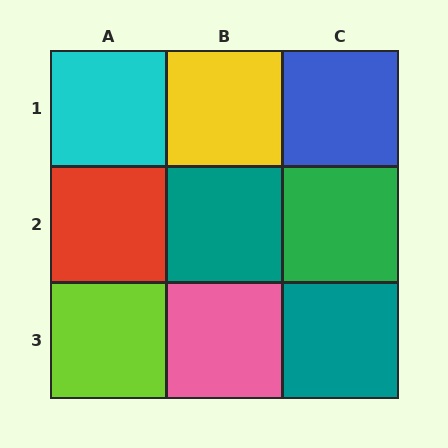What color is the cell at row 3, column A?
Lime.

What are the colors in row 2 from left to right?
Red, teal, green.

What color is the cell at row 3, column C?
Teal.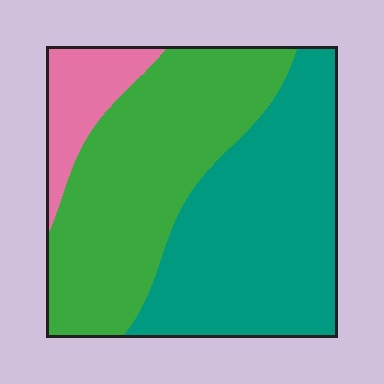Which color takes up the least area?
Pink, at roughly 10%.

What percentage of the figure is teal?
Teal covers roughly 45% of the figure.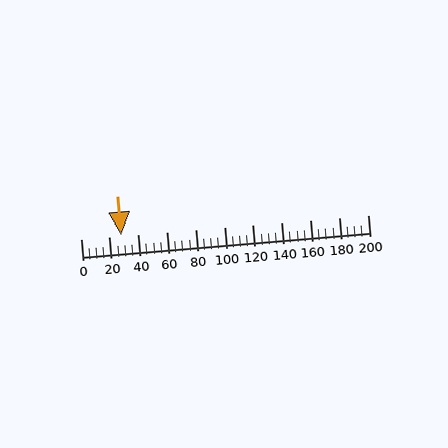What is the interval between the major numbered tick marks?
The major tick marks are spaced 20 units apart.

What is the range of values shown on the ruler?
The ruler shows values from 0 to 200.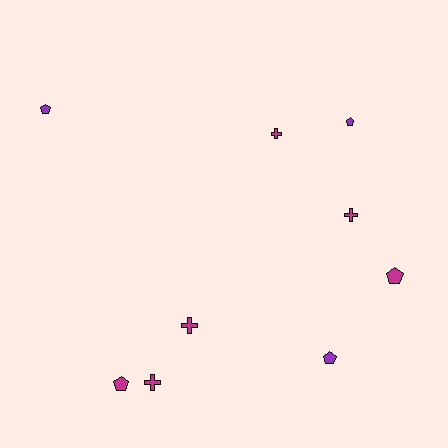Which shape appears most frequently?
Pentagon, with 5 objects.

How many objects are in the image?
There are 9 objects.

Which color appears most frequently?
Magenta, with 6 objects.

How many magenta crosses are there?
There are 4 magenta crosses.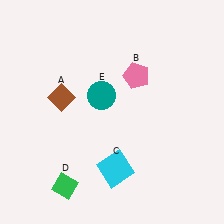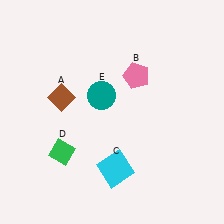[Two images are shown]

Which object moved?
The green diamond (D) moved up.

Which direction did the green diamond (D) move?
The green diamond (D) moved up.